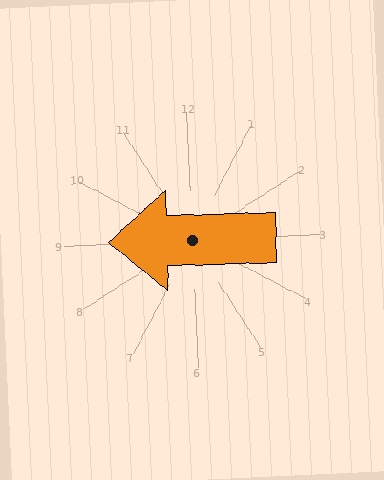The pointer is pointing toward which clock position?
Roughly 9 o'clock.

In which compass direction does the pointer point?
West.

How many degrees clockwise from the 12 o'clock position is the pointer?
Approximately 271 degrees.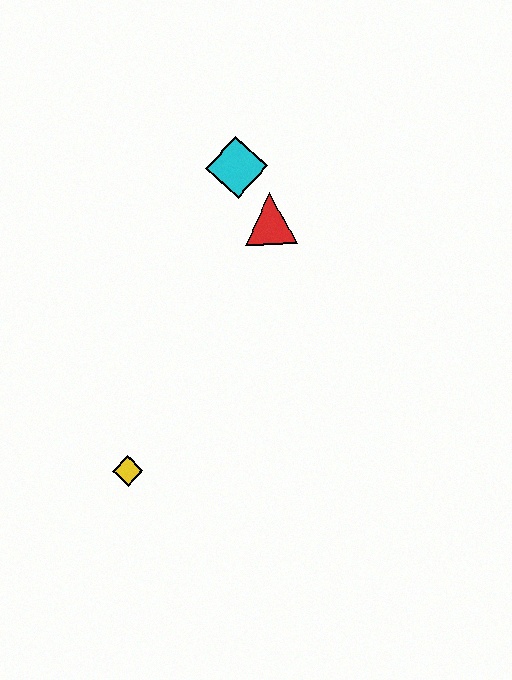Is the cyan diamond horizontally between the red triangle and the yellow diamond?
Yes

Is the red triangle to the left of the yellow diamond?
No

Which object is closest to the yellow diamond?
The red triangle is closest to the yellow diamond.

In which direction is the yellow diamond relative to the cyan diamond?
The yellow diamond is below the cyan diamond.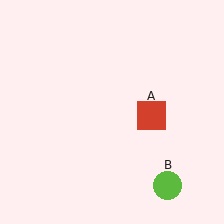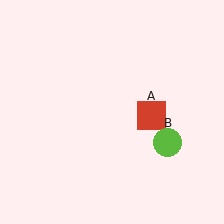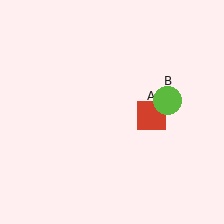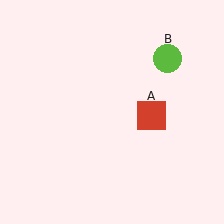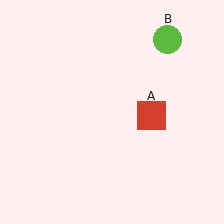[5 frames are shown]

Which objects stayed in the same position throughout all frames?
Red square (object A) remained stationary.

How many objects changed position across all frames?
1 object changed position: lime circle (object B).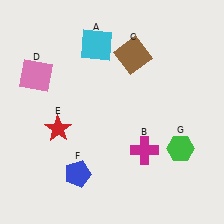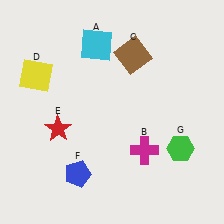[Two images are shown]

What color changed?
The square (D) changed from pink in Image 1 to yellow in Image 2.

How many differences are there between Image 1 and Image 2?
There is 1 difference between the two images.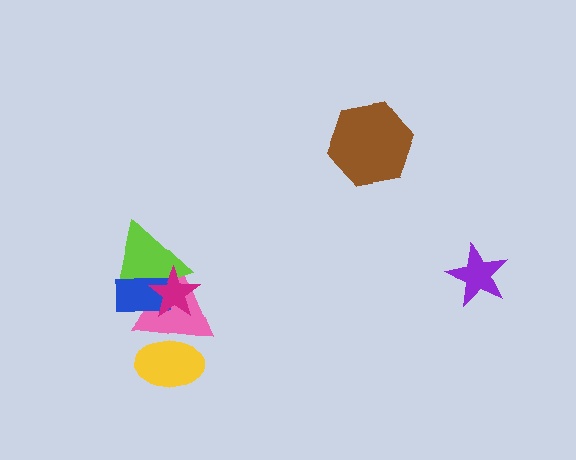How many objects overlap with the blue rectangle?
3 objects overlap with the blue rectangle.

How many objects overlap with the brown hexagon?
0 objects overlap with the brown hexagon.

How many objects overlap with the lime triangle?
3 objects overlap with the lime triangle.